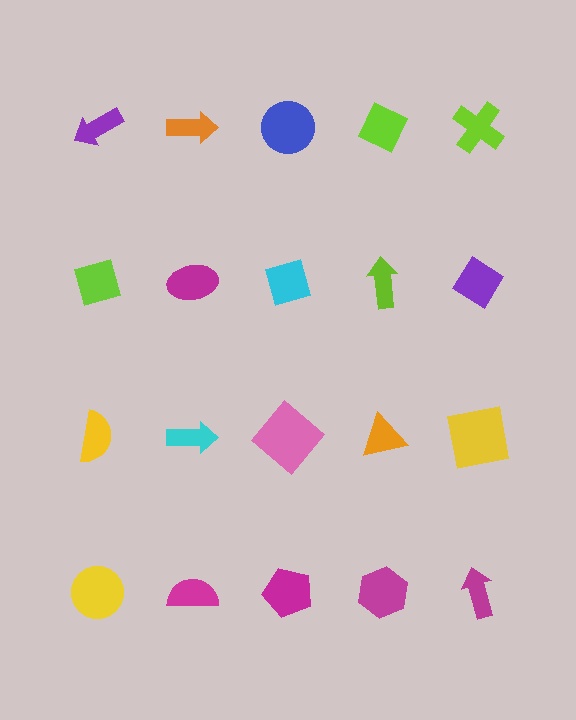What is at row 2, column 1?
A lime diamond.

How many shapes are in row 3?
5 shapes.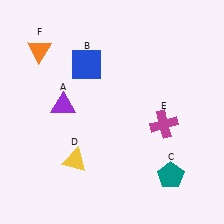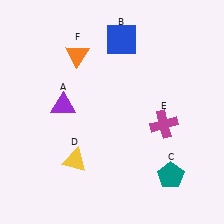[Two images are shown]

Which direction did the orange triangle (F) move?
The orange triangle (F) moved right.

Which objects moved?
The objects that moved are: the blue square (B), the orange triangle (F).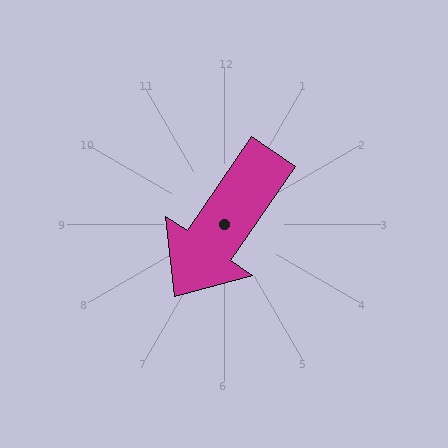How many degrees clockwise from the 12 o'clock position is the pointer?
Approximately 214 degrees.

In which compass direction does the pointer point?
Southwest.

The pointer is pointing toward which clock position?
Roughly 7 o'clock.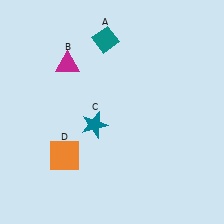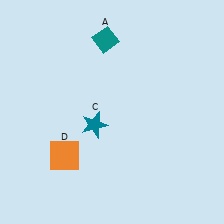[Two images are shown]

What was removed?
The magenta triangle (B) was removed in Image 2.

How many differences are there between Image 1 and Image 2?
There is 1 difference between the two images.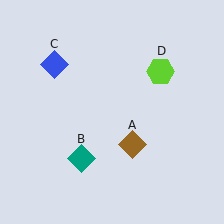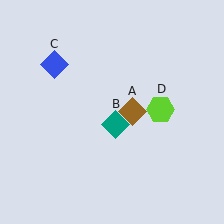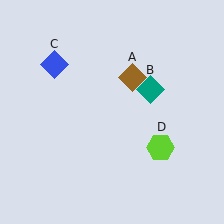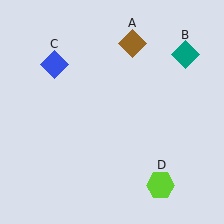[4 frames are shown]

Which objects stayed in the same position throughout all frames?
Blue diamond (object C) remained stationary.